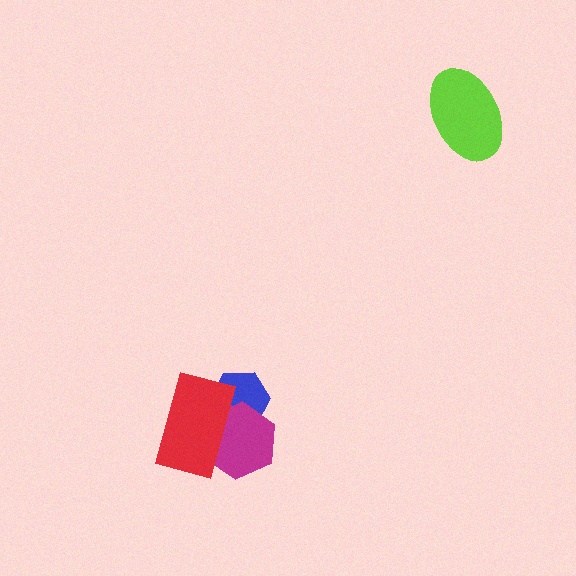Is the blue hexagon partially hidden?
Yes, it is partially covered by another shape.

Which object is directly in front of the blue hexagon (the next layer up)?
The magenta hexagon is directly in front of the blue hexagon.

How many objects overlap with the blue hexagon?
2 objects overlap with the blue hexagon.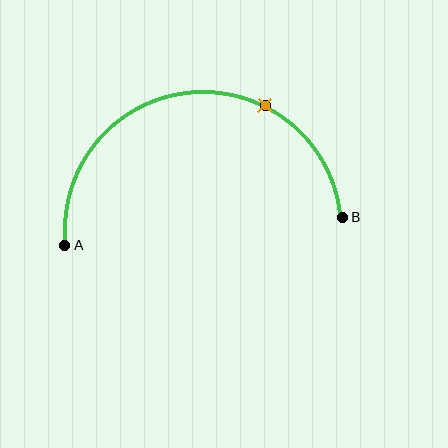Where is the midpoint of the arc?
The arc midpoint is the point on the curve farthest from the straight line joining A and B. It sits above that line.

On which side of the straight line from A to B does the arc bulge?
The arc bulges above the straight line connecting A and B.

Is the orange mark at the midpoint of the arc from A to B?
No. The orange mark lies on the arc but is closer to endpoint B. The arc midpoint would be at the point on the curve equidistant along the arc from both A and B.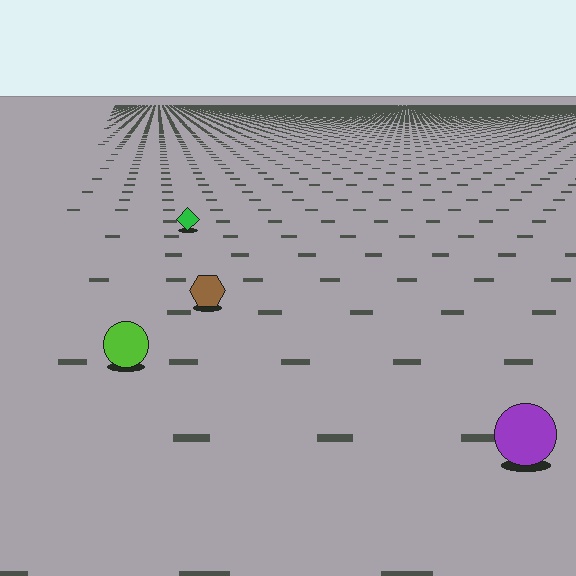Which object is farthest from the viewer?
The green diamond is farthest from the viewer. It appears smaller and the ground texture around it is denser.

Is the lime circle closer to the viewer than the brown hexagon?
Yes. The lime circle is closer — you can tell from the texture gradient: the ground texture is coarser near it.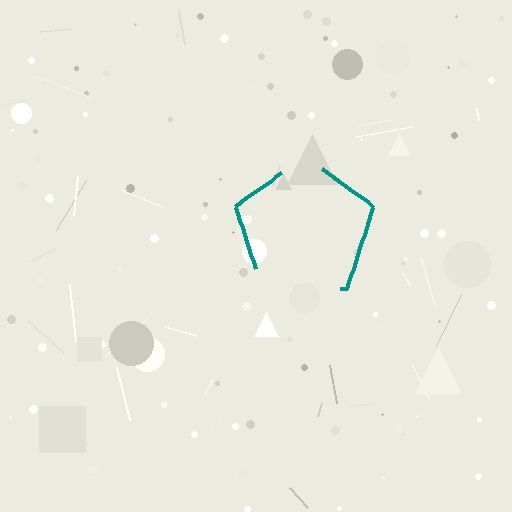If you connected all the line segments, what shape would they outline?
They would outline a pentagon.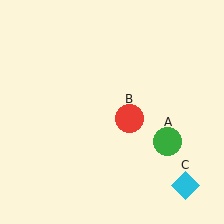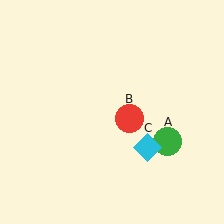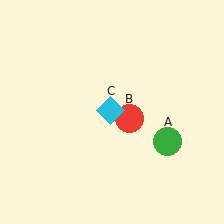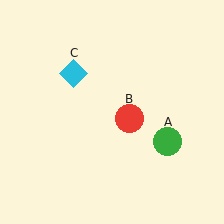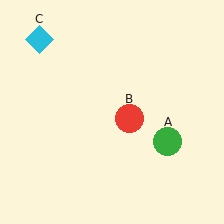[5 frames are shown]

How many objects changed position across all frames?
1 object changed position: cyan diamond (object C).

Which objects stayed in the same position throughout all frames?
Green circle (object A) and red circle (object B) remained stationary.